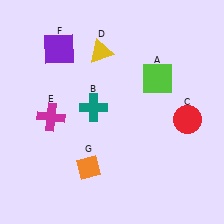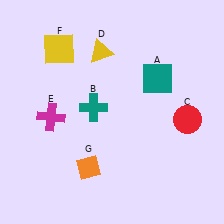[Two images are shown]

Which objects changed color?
A changed from lime to teal. F changed from purple to yellow.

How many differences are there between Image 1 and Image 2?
There are 2 differences between the two images.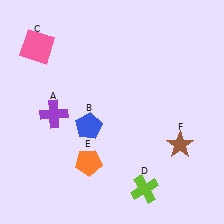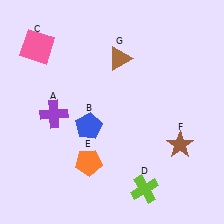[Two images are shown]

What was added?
A brown triangle (G) was added in Image 2.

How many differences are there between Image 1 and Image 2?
There is 1 difference between the two images.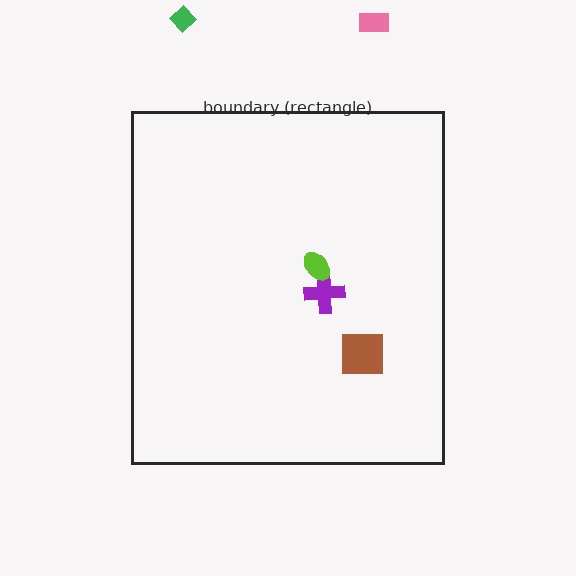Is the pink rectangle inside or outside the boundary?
Outside.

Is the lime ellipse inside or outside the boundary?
Inside.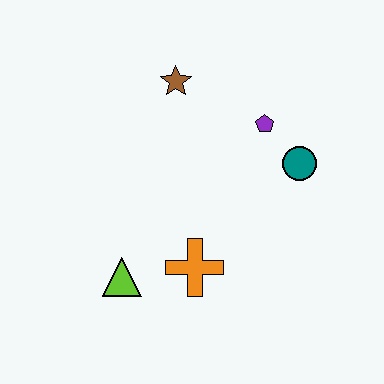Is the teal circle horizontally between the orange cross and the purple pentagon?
No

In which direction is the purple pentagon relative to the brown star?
The purple pentagon is to the right of the brown star.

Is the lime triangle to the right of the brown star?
No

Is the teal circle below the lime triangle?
No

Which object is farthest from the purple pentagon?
The lime triangle is farthest from the purple pentagon.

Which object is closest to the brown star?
The purple pentagon is closest to the brown star.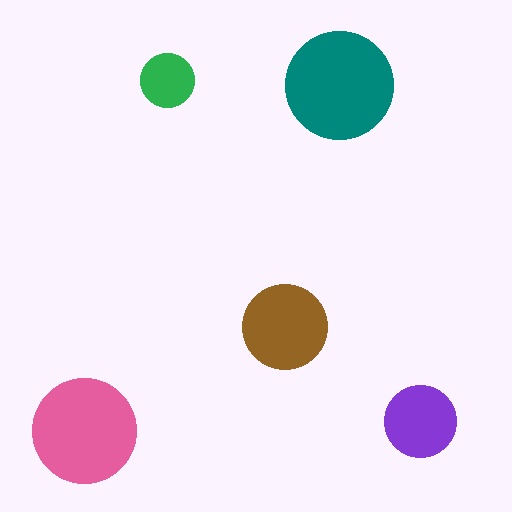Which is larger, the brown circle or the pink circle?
The pink one.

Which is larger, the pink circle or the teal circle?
The teal one.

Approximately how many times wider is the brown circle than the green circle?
About 1.5 times wider.